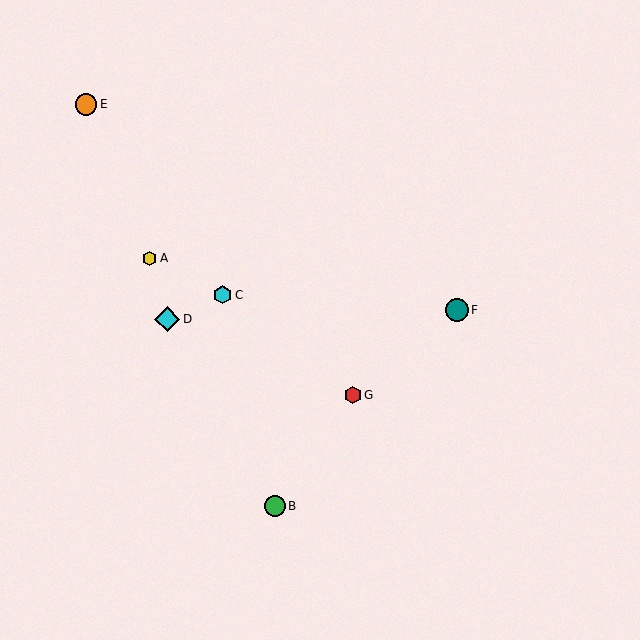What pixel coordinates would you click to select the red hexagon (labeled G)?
Click at (353, 395) to select the red hexagon G.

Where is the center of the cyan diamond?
The center of the cyan diamond is at (167, 319).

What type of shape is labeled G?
Shape G is a red hexagon.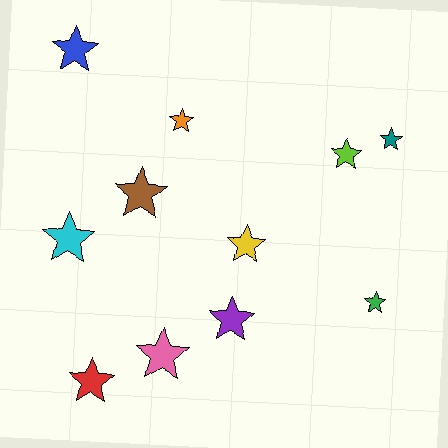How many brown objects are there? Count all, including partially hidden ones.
There is 1 brown object.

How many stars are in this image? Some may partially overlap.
There are 11 stars.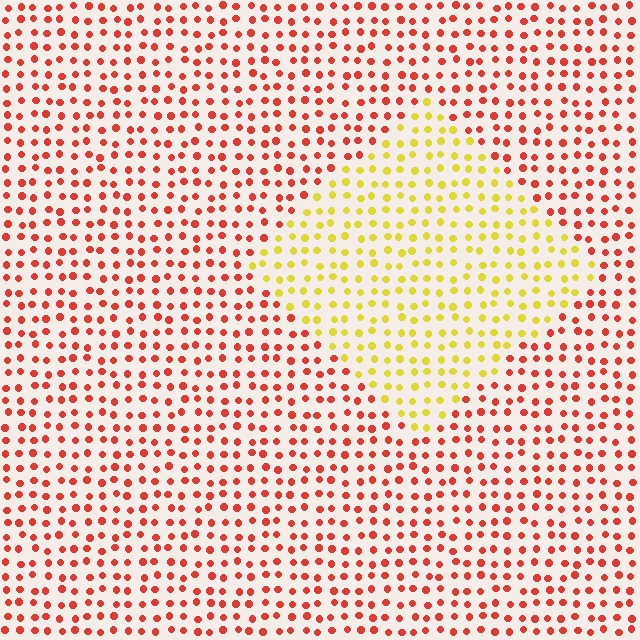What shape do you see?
I see a diamond.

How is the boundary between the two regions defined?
The boundary is defined purely by a slight shift in hue (about 56 degrees). Spacing, size, and orientation are identical on both sides.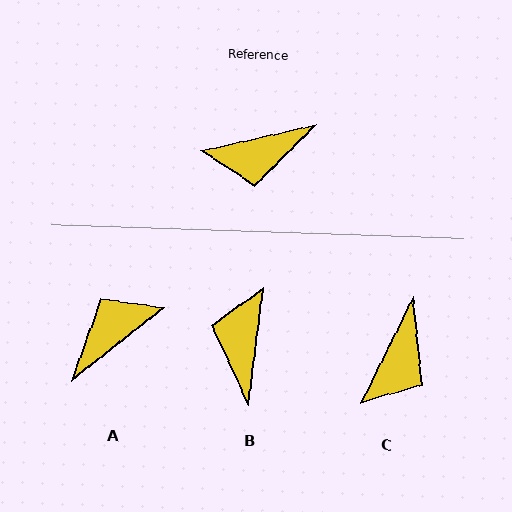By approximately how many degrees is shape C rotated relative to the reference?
Approximately 51 degrees counter-clockwise.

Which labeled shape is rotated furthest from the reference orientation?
A, about 155 degrees away.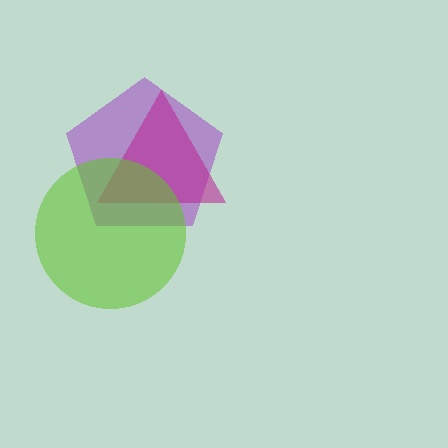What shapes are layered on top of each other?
The layered shapes are: a purple pentagon, a magenta triangle, a lime circle.